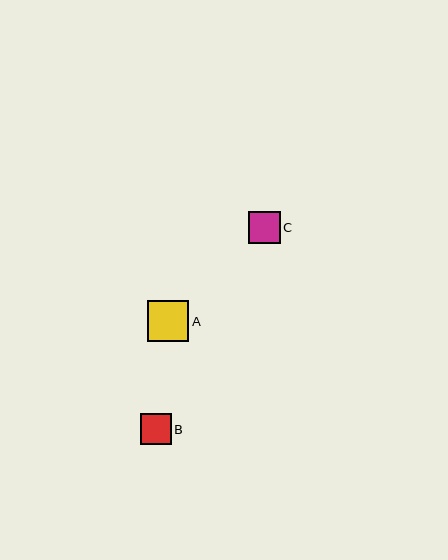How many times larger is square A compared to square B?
Square A is approximately 1.3 times the size of square B.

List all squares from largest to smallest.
From largest to smallest: A, C, B.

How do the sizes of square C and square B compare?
Square C and square B are approximately the same size.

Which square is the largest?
Square A is the largest with a size of approximately 41 pixels.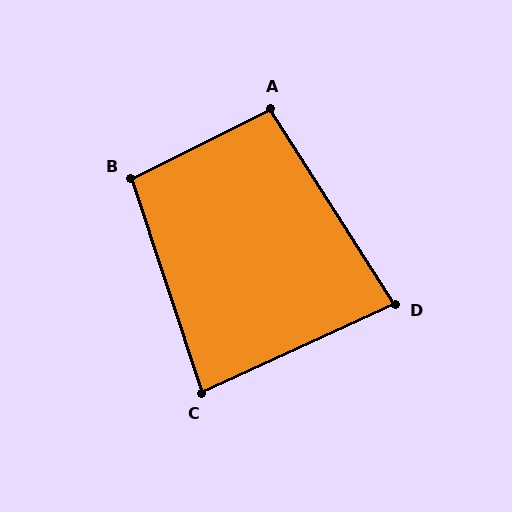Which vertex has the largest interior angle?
B, at approximately 98 degrees.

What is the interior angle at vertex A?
Approximately 96 degrees (obtuse).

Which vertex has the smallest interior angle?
D, at approximately 82 degrees.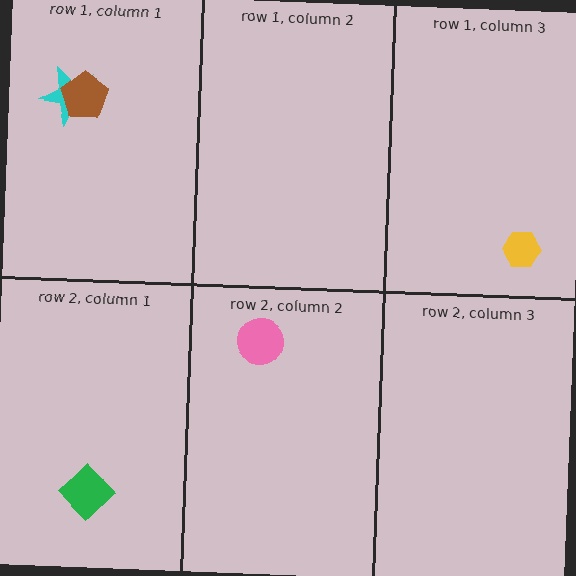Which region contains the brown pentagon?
The row 1, column 1 region.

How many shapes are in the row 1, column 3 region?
1.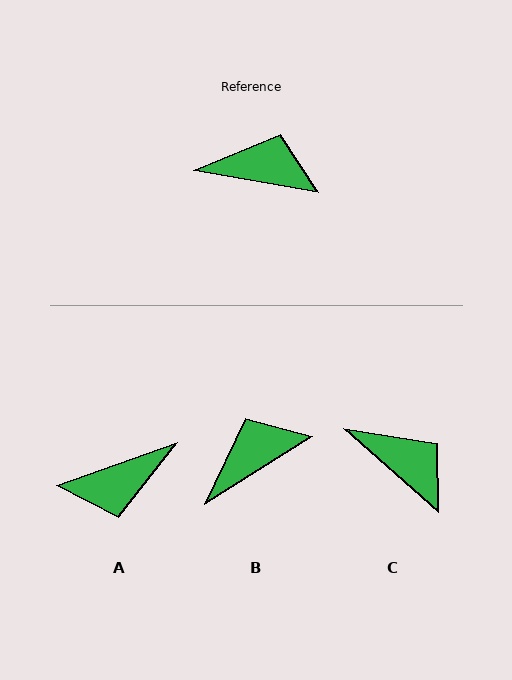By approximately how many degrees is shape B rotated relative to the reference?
Approximately 42 degrees counter-clockwise.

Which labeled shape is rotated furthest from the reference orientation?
A, about 150 degrees away.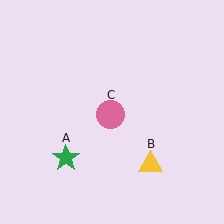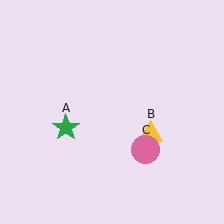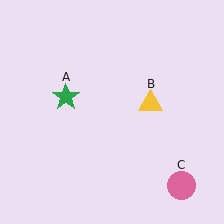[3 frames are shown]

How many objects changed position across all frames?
3 objects changed position: green star (object A), yellow triangle (object B), pink circle (object C).